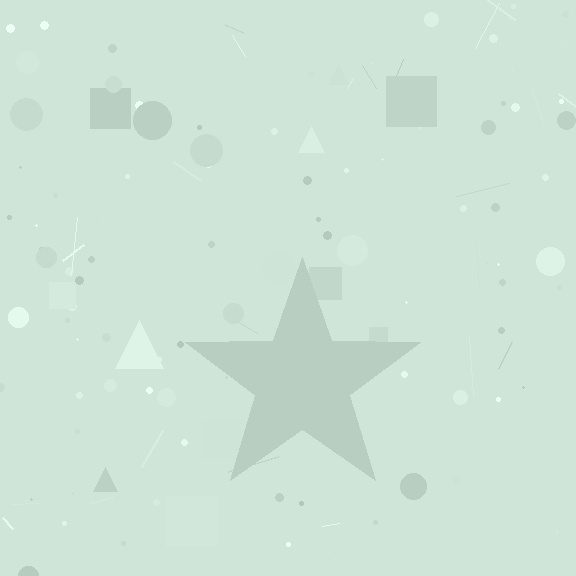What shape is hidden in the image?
A star is hidden in the image.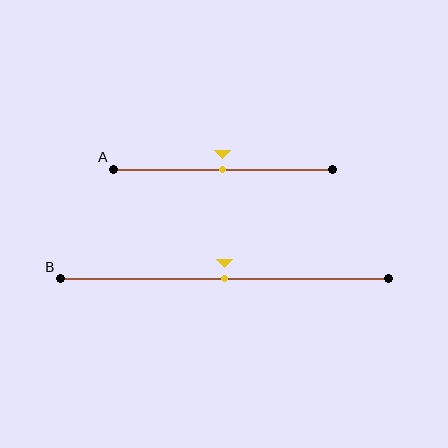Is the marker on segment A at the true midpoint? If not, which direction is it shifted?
Yes, the marker on segment A is at the true midpoint.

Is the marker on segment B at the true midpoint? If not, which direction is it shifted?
Yes, the marker on segment B is at the true midpoint.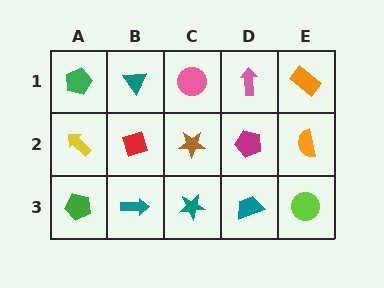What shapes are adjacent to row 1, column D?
A magenta pentagon (row 2, column D), a pink circle (row 1, column C), an orange rectangle (row 1, column E).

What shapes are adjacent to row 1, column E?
An orange semicircle (row 2, column E), a pink arrow (row 1, column D).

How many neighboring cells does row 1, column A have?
2.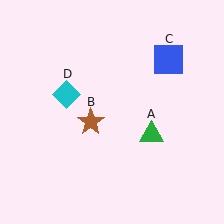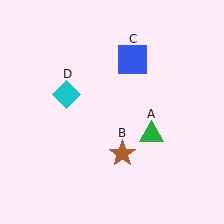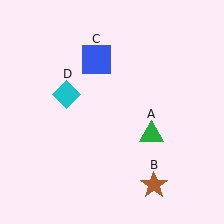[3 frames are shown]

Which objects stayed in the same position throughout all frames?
Green triangle (object A) and cyan diamond (object D) remained stationary.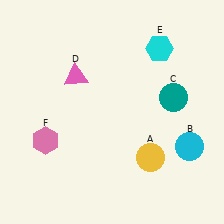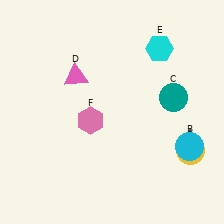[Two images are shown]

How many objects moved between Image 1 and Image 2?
2 objects moved between the two images.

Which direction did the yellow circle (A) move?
The yellow circle (A) moved right.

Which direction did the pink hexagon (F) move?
The pink hexagon (F) moved right.